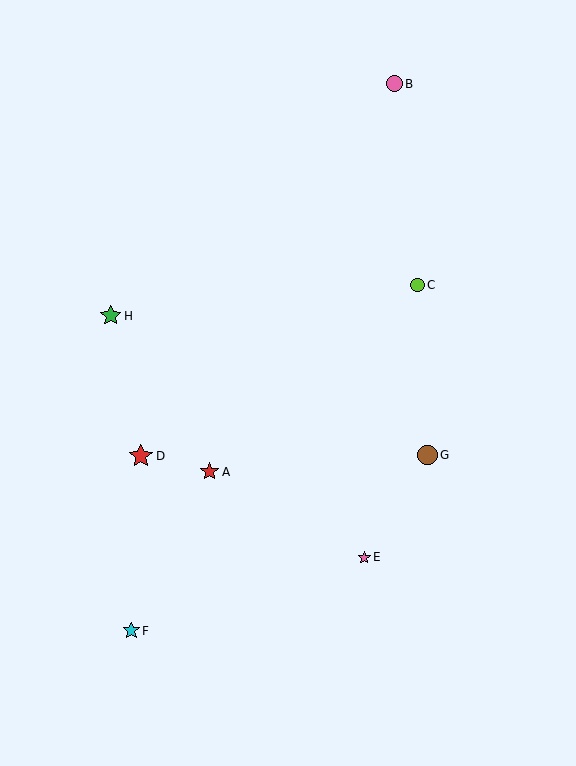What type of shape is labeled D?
Shape D is a red star.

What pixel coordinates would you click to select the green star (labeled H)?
Click at (111, 316) to select the green star H.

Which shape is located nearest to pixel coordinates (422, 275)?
The lime circle (labeled C) at (418, 285) is nearest to that location.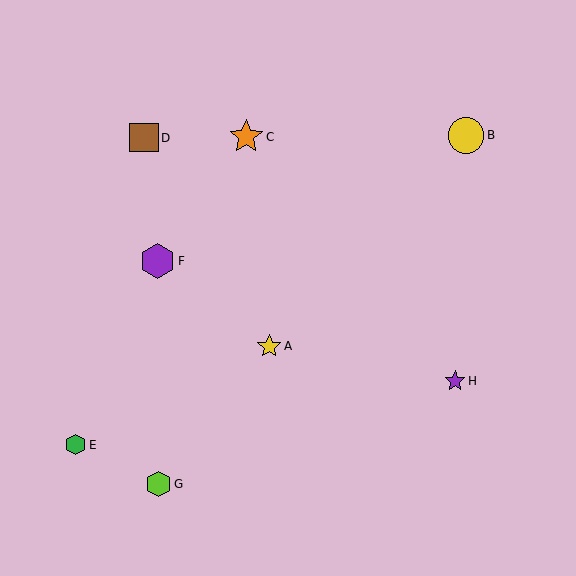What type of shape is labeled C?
Shape C is an orange star.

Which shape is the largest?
The yellow circle (labeled B) is the largest.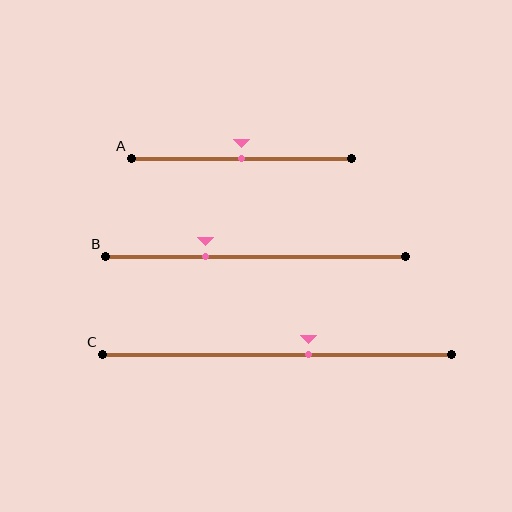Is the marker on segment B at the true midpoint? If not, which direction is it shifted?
No, the marker on segment B is shifted to the left by about 17% of the segment length.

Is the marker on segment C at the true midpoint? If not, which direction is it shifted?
No, the marker on segment C is shifted to the right by about 9% of the segment length.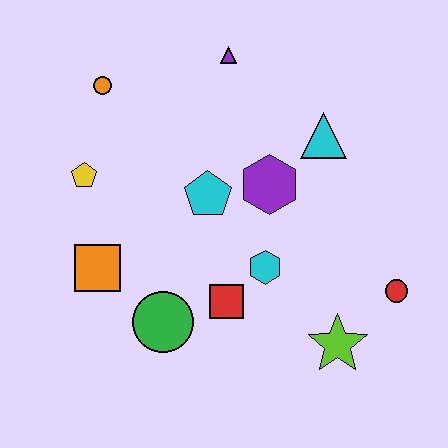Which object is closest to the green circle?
The red square is closest to the green circle.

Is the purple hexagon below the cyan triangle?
Yes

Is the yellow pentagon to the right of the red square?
No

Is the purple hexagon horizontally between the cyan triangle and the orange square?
Yes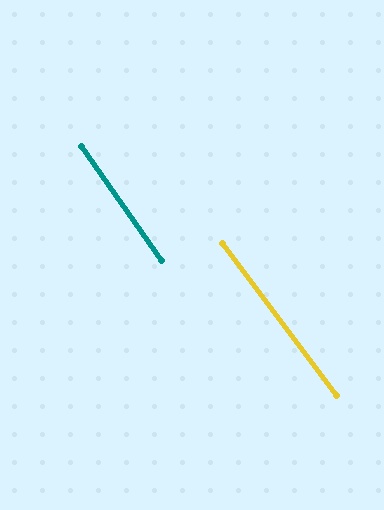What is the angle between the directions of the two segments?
Approximately 2 degrees.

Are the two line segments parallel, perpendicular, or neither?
Parallel — their directions differ by only 1.7°.